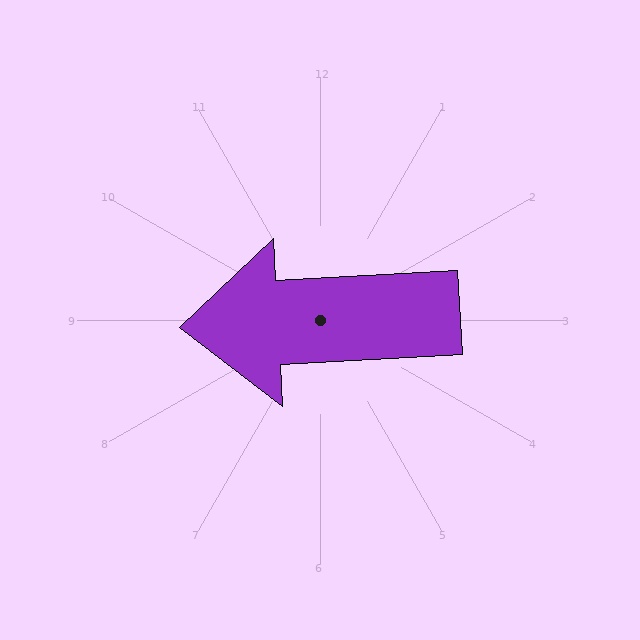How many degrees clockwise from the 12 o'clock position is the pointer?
Approximately 267 degrees.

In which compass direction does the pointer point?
West.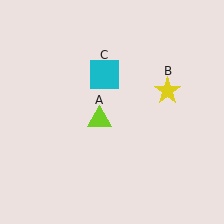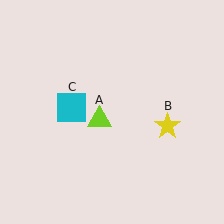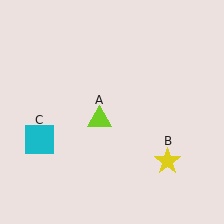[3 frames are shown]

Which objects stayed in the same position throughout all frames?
Lime triangle (object A) remained stationary.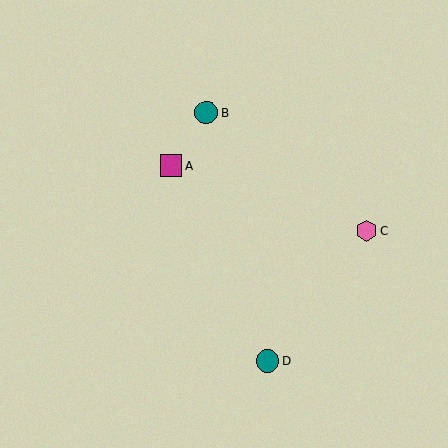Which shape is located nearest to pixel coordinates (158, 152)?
The magenta square (labeled A) at (171, 165) is nearest to that location.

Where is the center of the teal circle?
The center of the teal circle is at (268, 361).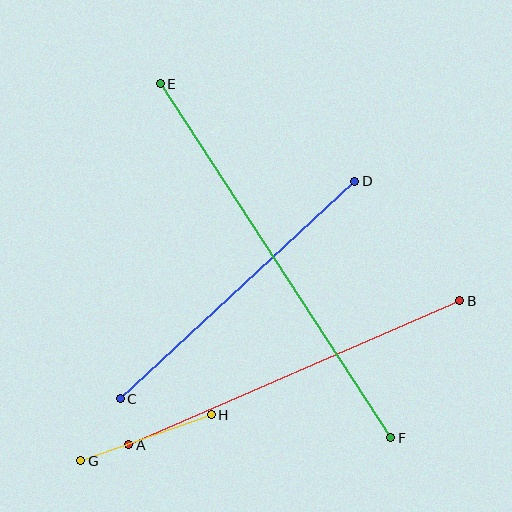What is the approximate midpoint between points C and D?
The midpoint is at approximately (237, 290) pixels.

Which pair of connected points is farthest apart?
Points E and F are farthest apart.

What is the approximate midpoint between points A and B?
The midpoint is at approximately (294, 373) pixels.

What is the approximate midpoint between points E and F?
The midpoint is at approximately (275, 261) pixels.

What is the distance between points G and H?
The distance is approximately 138 pixels.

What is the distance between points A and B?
The distance is approximately 361 pixels.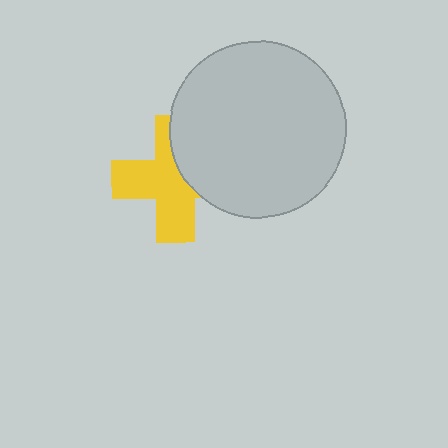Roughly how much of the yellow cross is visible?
About half of it is visible (roughly 63%).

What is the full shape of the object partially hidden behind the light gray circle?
The partially hidden object is a yellow cross.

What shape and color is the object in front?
The object in front is a light gray circle.